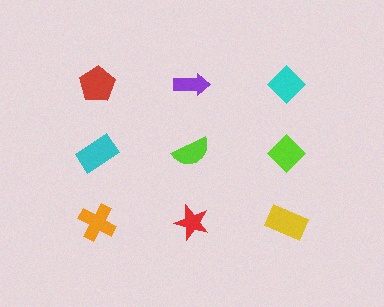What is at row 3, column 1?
An orange cross.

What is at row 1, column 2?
A purple arrow.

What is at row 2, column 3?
A lime diamond.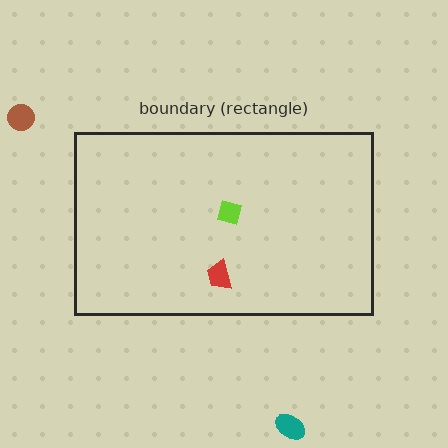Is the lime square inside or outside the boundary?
Inside.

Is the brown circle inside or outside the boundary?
Outside.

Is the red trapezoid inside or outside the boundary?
Inside.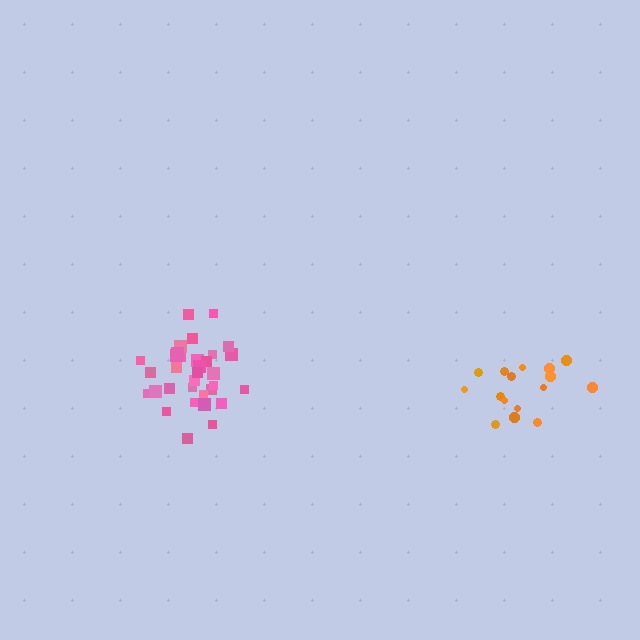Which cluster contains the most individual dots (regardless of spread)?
Pink (34).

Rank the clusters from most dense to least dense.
pink, orange.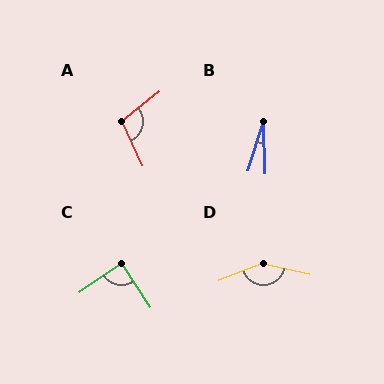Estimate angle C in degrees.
Approximately 88 degrees.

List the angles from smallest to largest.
B (19°), C (88°), A (103°), D (146°).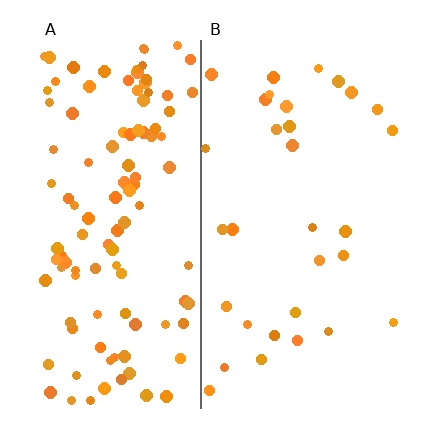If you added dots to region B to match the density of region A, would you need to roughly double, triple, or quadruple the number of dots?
Approximately quadruple.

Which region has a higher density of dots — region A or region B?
A (the left).